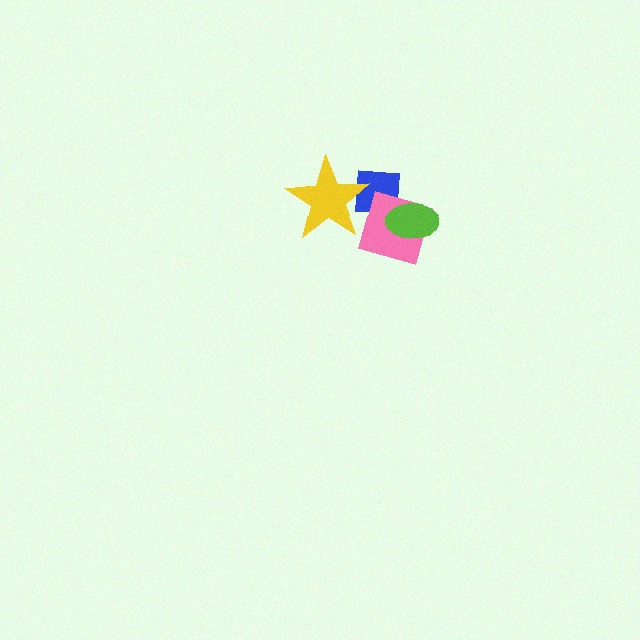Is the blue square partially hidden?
Yes, it is partially covered by another shape.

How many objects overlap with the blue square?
3 objects overlap with the blue square.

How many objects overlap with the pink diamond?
3 objects overlap with the pink diamond.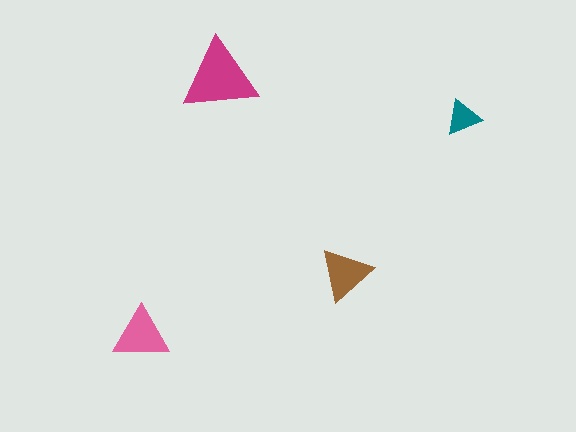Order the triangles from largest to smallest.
the magenta one, the pink one, the brown one, the teal one.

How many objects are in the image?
There are 4 objects in the image.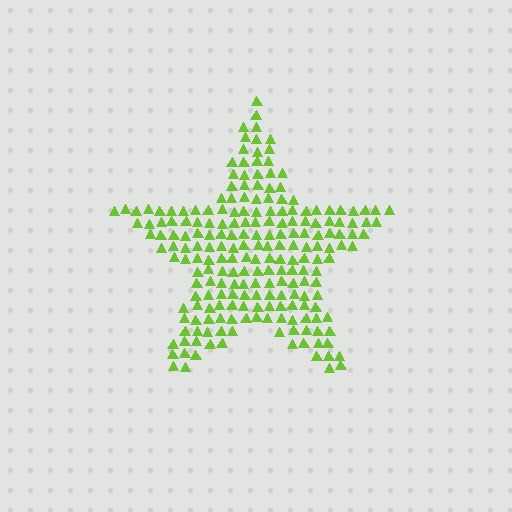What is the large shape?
The large shape is a star.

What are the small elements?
The small elements are triangles.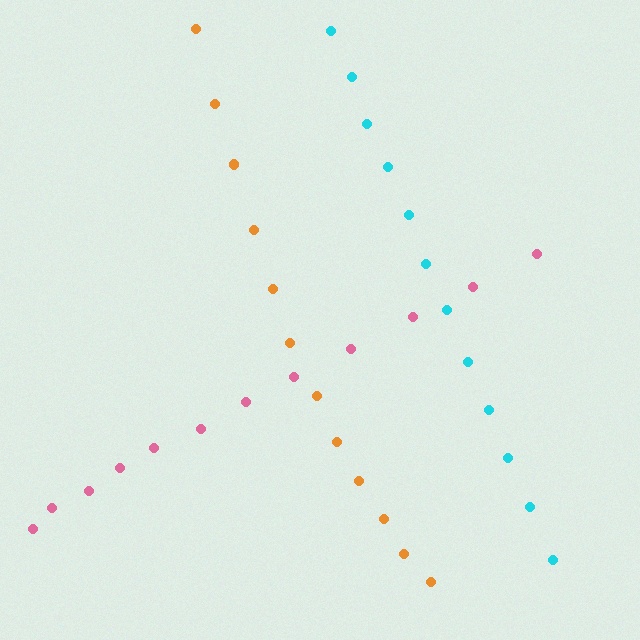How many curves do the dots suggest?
There are 3 distinct paths.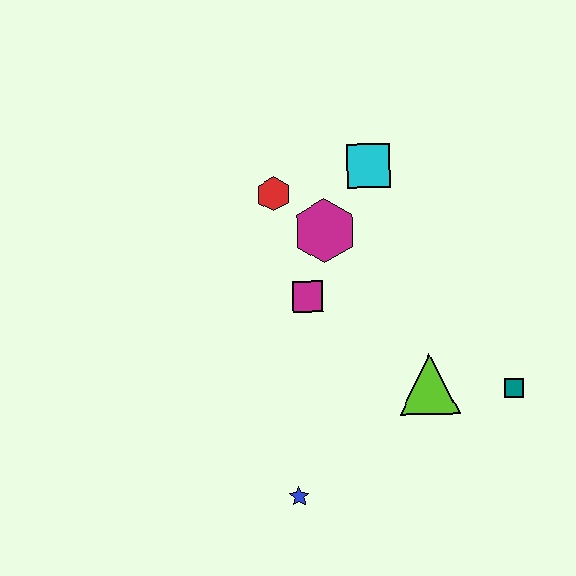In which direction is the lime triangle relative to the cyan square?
The lime triangle is below the cyan square.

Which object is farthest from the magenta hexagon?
The blue star is farthest from the magenta hexagon.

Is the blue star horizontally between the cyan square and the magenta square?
No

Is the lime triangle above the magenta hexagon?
No